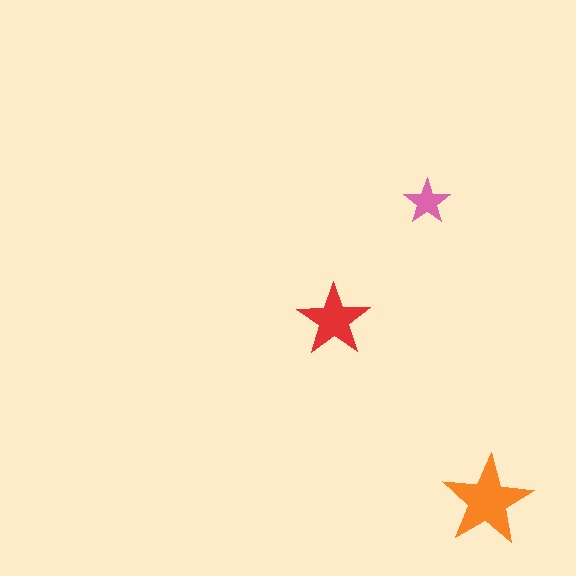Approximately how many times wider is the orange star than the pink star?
About 2 times wider.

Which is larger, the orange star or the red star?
The orange one.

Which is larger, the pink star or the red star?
The red one.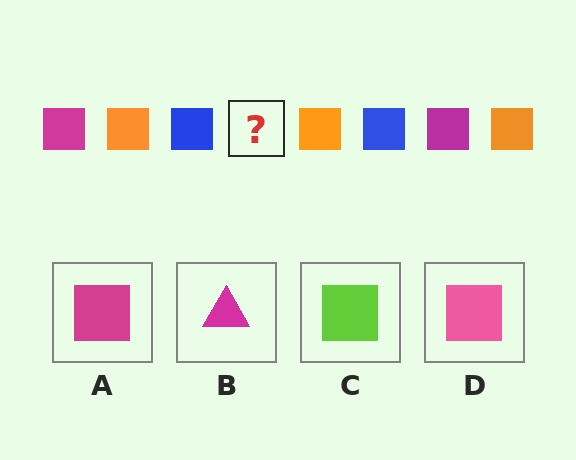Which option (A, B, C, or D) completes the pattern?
A.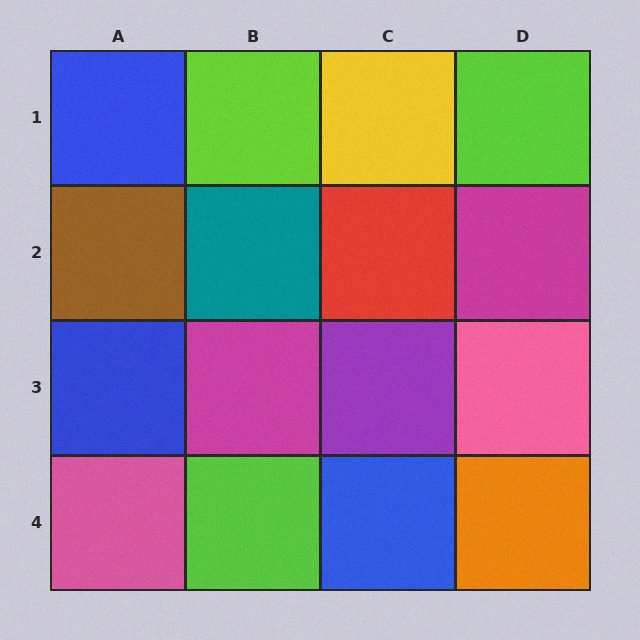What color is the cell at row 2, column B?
Teal.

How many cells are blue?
3 cells are blue.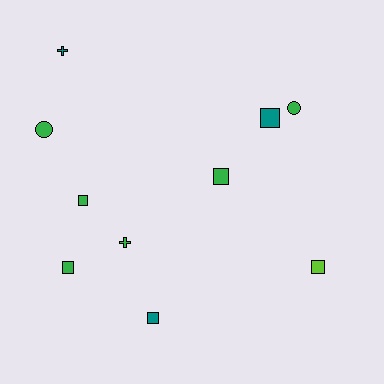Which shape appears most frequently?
Square, with 6 objects.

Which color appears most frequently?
Green, with 6 objects.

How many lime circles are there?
There are no lime circles.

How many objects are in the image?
There are 10 objects.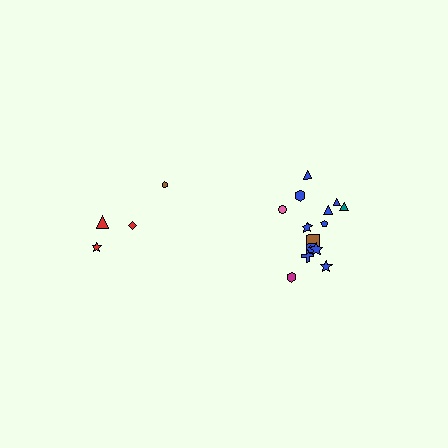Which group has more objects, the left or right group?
The right group.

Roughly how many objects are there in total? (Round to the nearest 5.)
Roughly 20 objects in total.